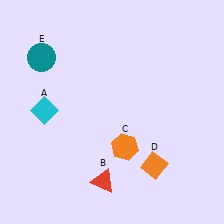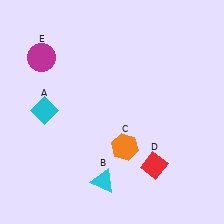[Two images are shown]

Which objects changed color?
B changed from red to cyan. D changed from orange to red. E changed from teal to magenta.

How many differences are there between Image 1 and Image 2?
There are 3 differences between the two images.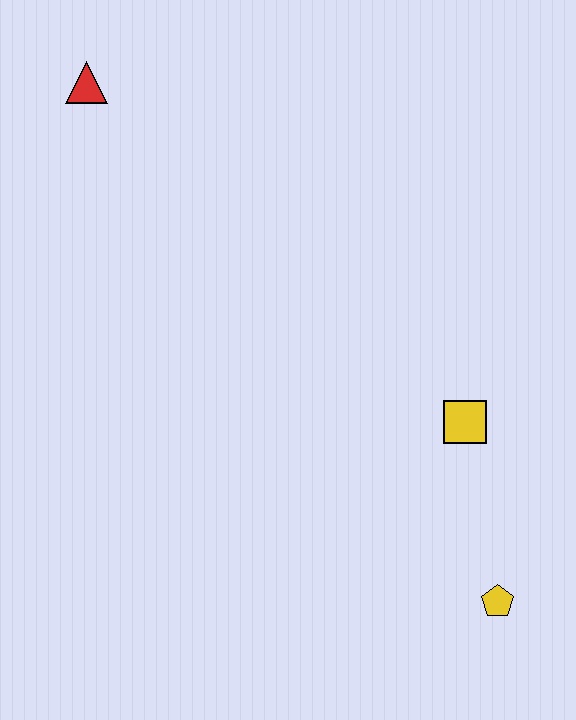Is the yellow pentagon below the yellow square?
Yes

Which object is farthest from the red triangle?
The yellow pentagon is farthest from the red triangle.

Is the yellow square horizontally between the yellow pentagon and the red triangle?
Yes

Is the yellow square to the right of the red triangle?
Yes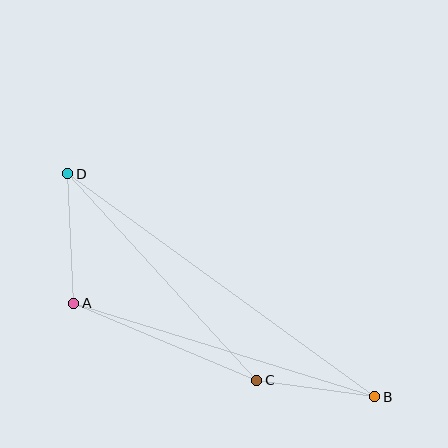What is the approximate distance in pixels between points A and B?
The distance between A and B is approximately 315 pixels.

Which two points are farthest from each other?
Points B and D are farthest from each other.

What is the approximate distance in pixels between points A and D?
The distance between A and D is approximately 130 pixels.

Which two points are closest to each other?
Points B and C are closest to each other.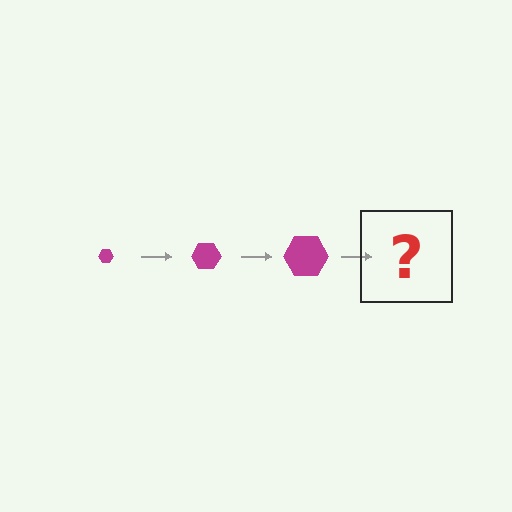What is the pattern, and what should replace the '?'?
The pattern is that the hexagon gets progressively larger each step. The '?' should be a magenta hexagon, larger than the previous one.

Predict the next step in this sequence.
The next step is a magenta hexagon, larger than the previous one.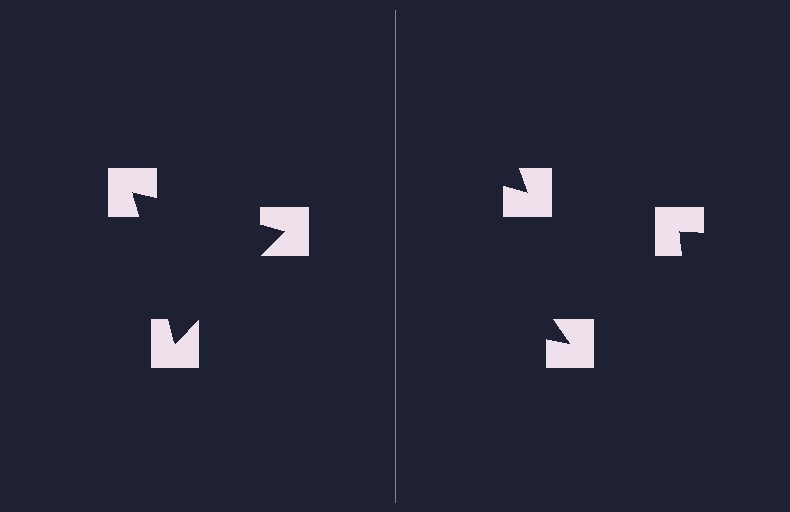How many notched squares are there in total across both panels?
6 — 3 on each side.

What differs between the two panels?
The notched squares are positioned identically on both sides; only the wedge orientations differ. On the left they align to a triangle; on the right they are misaligned.